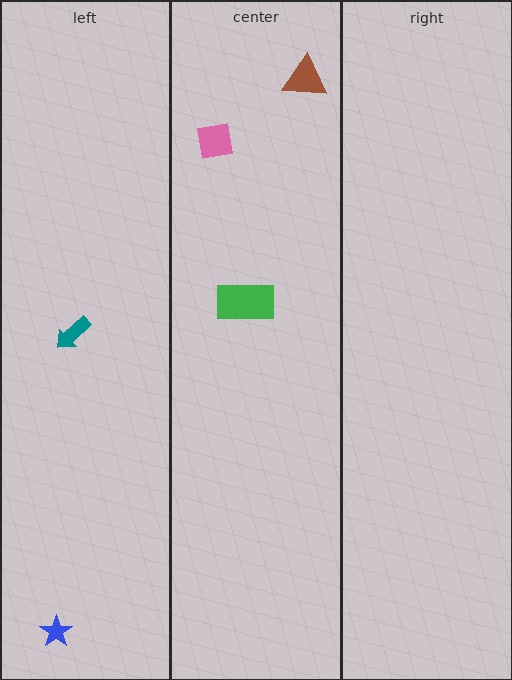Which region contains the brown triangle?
The center region.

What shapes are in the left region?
The teal arrow, the blue star.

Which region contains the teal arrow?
The left region.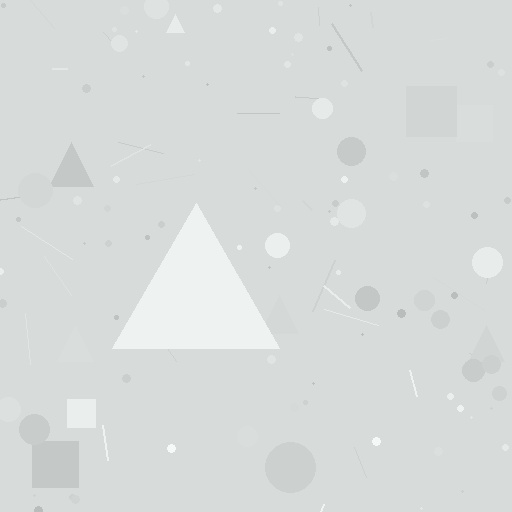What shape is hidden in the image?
A triangle is hidden in the image.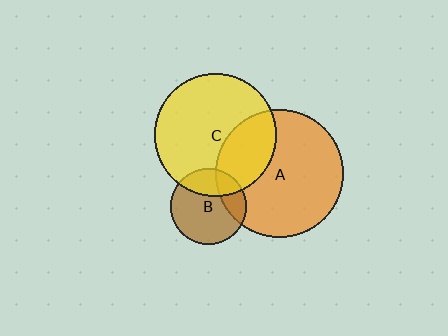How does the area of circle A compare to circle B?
Approximately 2.8 times.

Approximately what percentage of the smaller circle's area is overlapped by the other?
Approximately 25%.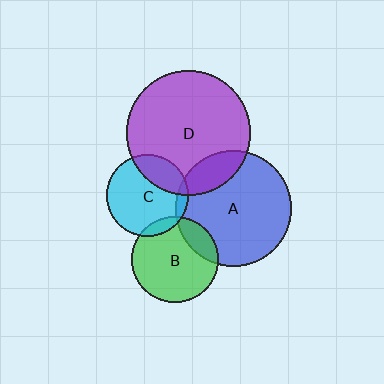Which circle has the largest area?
Circle D (purple).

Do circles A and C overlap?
Yes.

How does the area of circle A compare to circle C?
Approximately 2.0 times.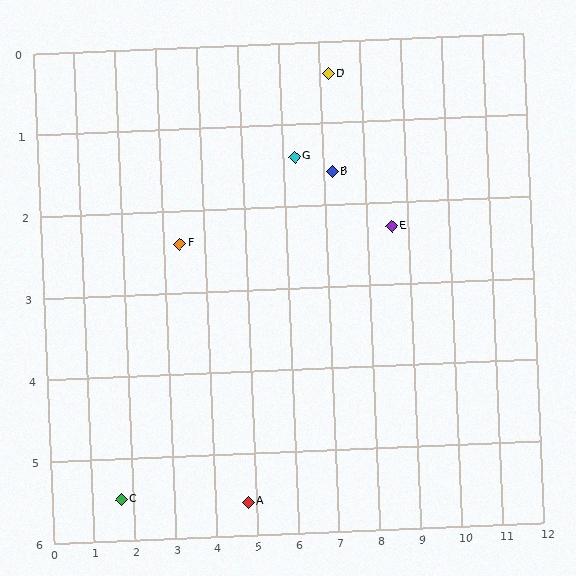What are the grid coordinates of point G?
Point G is at approximately (6.3, 1.4).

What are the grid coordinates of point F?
Point F is at approximately (3.4, 2.4).